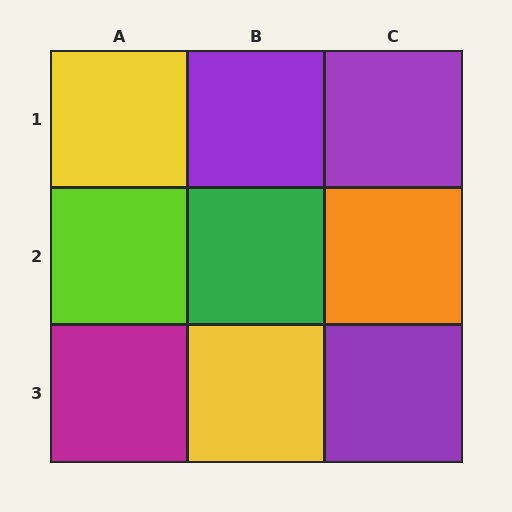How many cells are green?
1 cell is green.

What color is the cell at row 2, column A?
Lime.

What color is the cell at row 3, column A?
Magenta.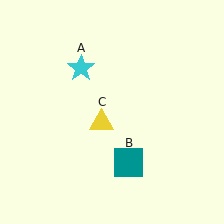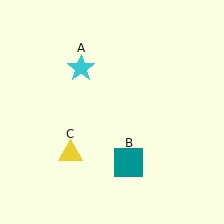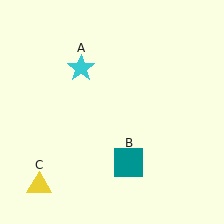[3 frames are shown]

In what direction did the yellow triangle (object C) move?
The yellow triangle (object C) moved down and to the left.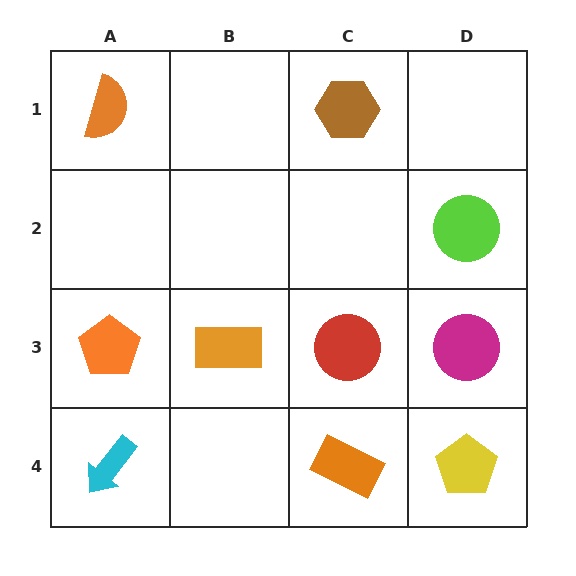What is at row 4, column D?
A yellow pentagon.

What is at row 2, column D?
A lime circle.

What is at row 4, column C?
An orange rectangle.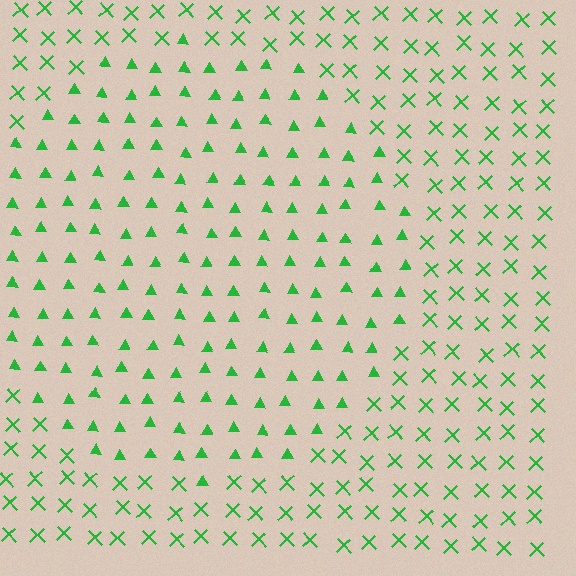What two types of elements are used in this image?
The image uses triangles inside the circle region and X marks outside it.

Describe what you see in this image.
The image is filled with small green elements arranged in a uniform grid. A circle-shaped region contains triangles, while the surrounding area contains X marks. The boundary is defined purely by the change in element shape.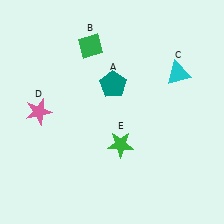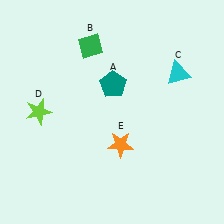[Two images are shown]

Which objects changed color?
D changed from pink to lime. E changed from green to orange.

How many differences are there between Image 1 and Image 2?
There are 2 differences between the two images.